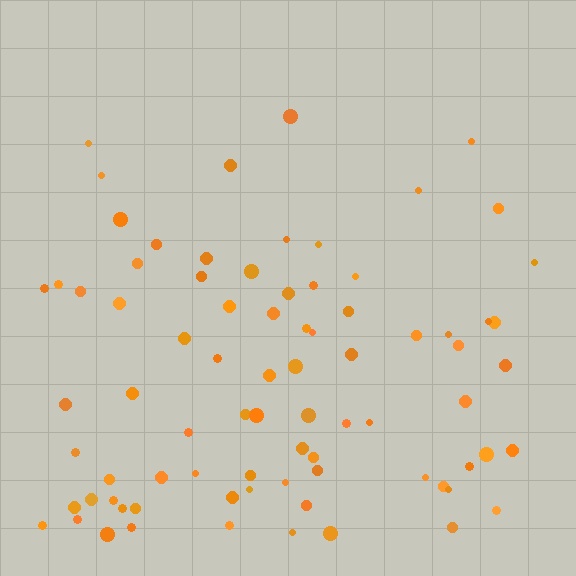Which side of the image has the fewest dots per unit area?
The top.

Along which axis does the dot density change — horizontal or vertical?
Vertical.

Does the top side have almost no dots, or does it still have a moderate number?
Still a moderate number, just noticeably fewer than the bottom.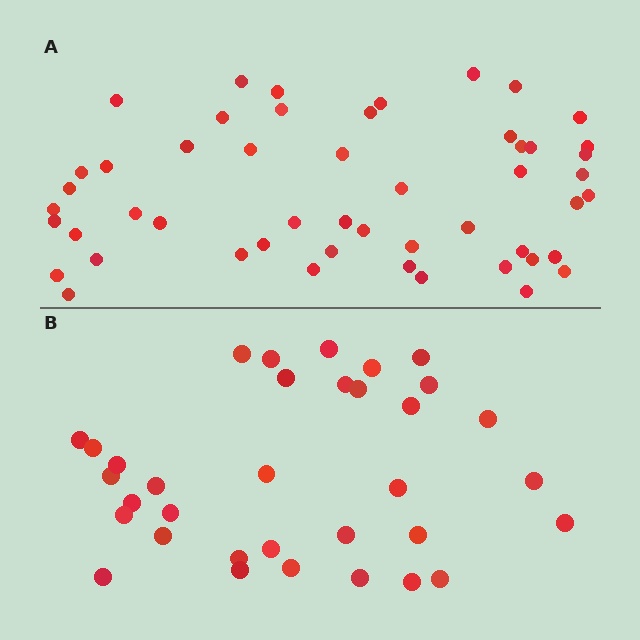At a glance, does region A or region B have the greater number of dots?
Region A (the top region) has more dots.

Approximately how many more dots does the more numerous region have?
Region A has approximately 15 more dots than region B.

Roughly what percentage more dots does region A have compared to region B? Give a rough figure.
About 50% more.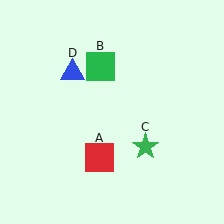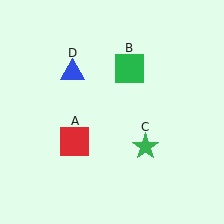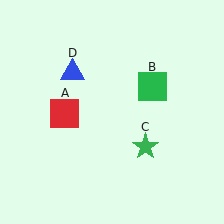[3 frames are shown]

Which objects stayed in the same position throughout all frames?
Green star (object C) and blue triangle (object D) remained stationary.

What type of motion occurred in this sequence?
The red square (object A), green square (object B) rotated clockwise around the center of the scene.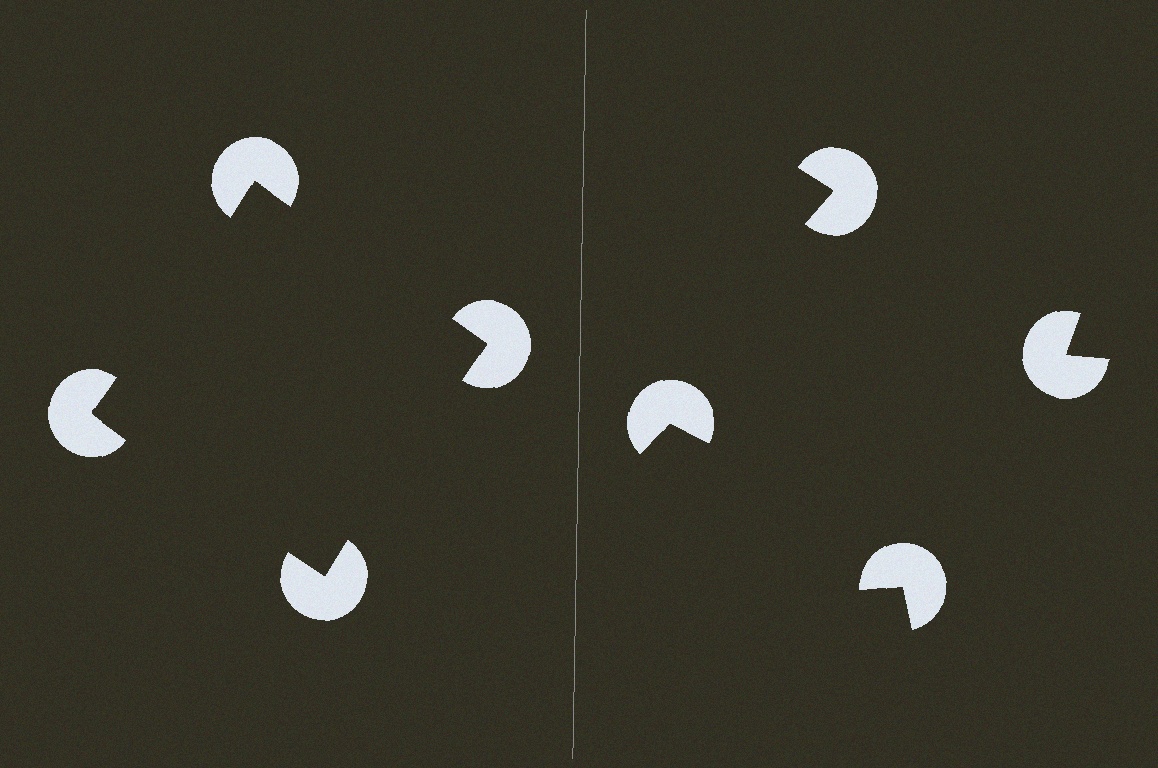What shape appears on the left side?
An illusory square.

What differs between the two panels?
The pac-man discs are positioned identically on both sides; only the wedge orientations differ. On the left they align to a square; on the right they are misaligned.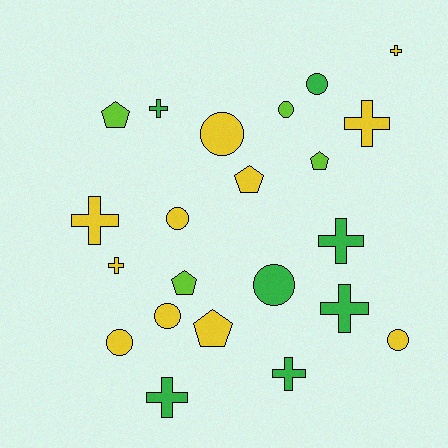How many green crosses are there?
There are 5 green crosses.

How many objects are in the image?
There are 22 objects.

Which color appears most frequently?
Yellow, with 11 objects.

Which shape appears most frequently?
Cross, with 9 objects.